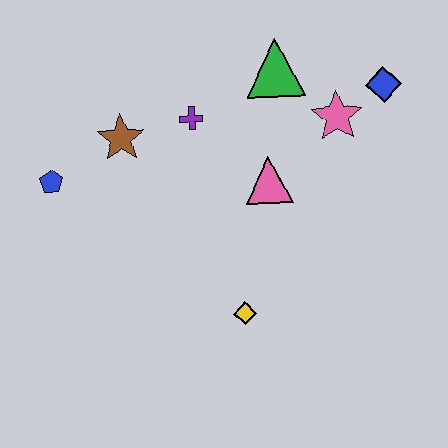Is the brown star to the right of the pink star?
No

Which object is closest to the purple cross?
The brown star is closest to the purple cross.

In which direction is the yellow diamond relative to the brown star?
The yellow diamond is below the brown star.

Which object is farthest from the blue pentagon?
The blue diamond is farthest from the blue pentagon.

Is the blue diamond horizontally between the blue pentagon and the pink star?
No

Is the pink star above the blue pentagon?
Yes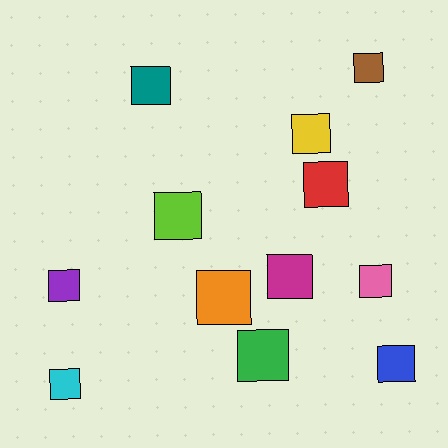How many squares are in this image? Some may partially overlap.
There are 12 squares.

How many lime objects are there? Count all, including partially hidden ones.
There is 1 lime object.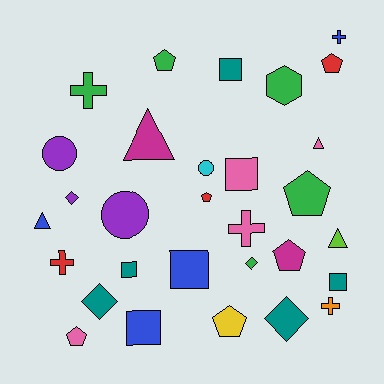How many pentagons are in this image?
There are 7 pentagons.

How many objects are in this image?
There are 30 objects.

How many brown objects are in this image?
There are no brown objects.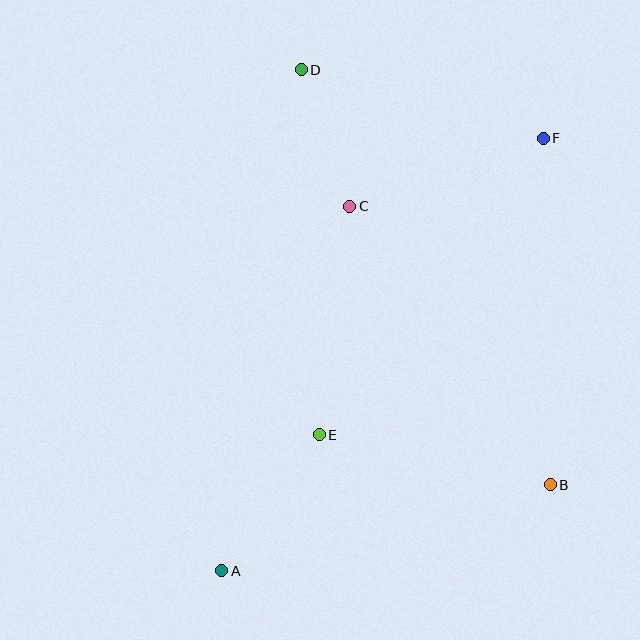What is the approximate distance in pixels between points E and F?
The distance between E and F is approximately 372 pixels.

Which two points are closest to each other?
Points C and D are closest to each other.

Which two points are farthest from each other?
Points A and F are farthest from each other.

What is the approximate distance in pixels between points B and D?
The distance between B and D is approximately 484 pixels.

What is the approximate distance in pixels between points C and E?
The distance between C and E is approximately 231 pixels.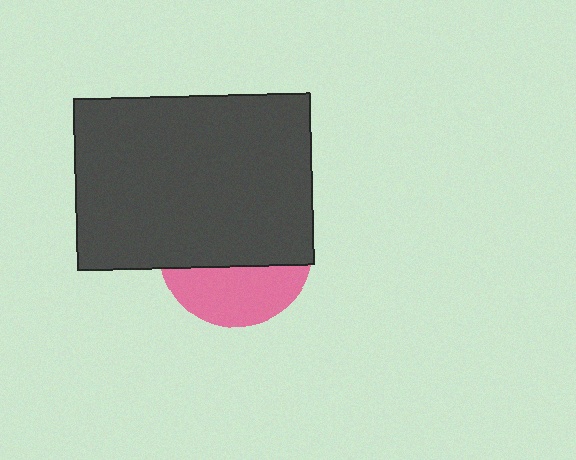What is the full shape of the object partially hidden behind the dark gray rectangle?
The partially hidden object is a pink circle.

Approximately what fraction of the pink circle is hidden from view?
Roughly 64% of the pink circle is hidden behind the dark gray rectangle.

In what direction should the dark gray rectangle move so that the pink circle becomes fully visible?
The dark gray rectangle should move up. That is the shortest direction to clear the overlap and leave the pink circle fully visible.